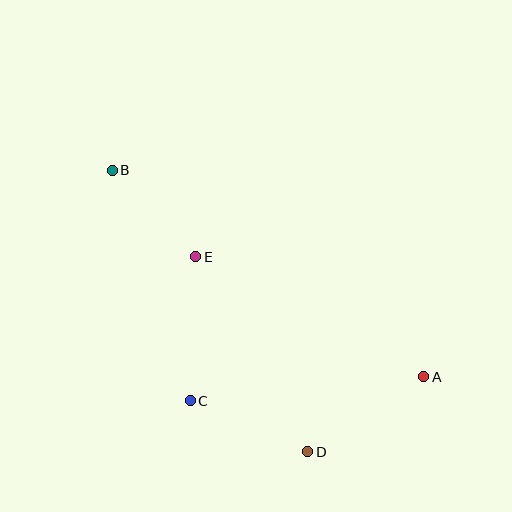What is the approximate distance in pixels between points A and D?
The distance between A and D is approximately 138 pixels.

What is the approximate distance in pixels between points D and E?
The distance between D and E is approximately 225 pixels.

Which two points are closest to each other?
Points B and E are closest to each other.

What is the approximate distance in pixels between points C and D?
The distance between C and D is approximately 128 pixels.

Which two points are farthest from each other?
Points A and B are farthest from each other.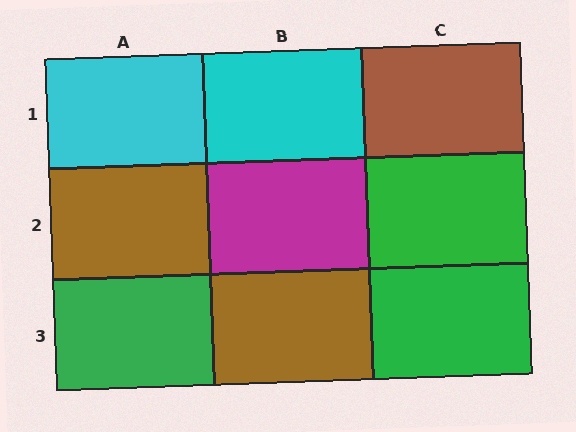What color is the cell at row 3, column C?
Green.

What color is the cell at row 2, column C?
Green.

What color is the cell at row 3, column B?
Brown.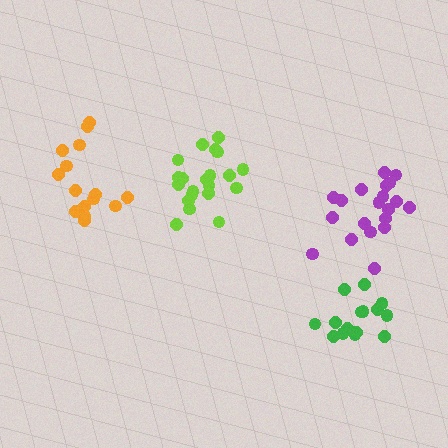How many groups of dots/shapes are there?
There are 4 groups.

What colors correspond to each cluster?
The clusters are colored: lime, purple, green, orange.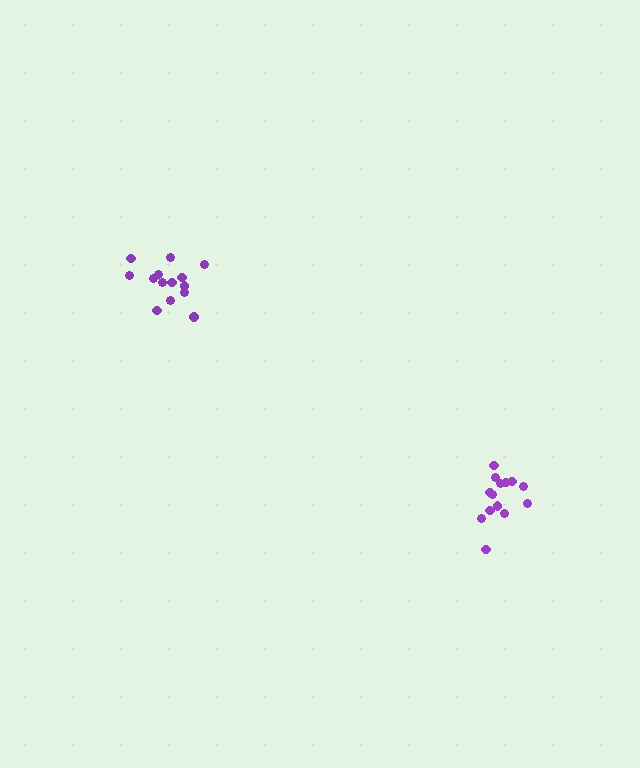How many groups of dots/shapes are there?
There are 2 groups.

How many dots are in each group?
Group 1: 14 dots, Group 2: 14 dots (28 total).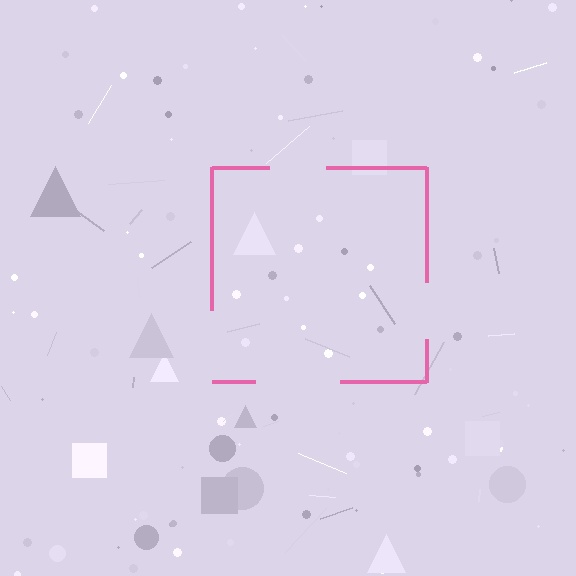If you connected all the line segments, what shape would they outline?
They would outline a square.